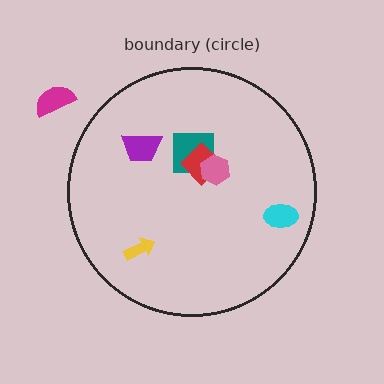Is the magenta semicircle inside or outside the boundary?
Outside.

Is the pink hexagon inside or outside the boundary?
Inside.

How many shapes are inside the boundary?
6 inside, 1 outside.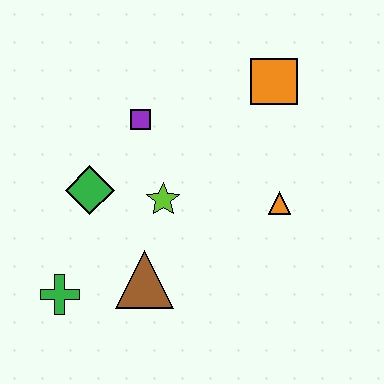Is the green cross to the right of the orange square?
No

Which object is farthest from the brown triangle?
The orange square is farthest from the brown triangle.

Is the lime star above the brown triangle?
Yes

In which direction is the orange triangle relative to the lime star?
The orange triangle is to the right of the lime star.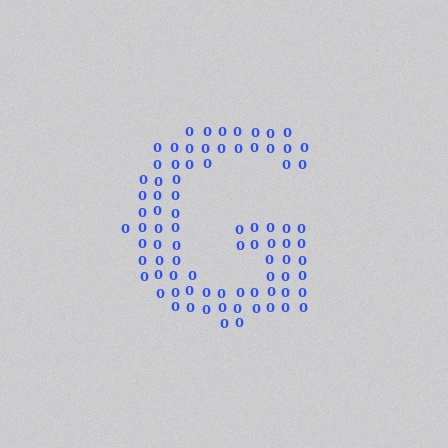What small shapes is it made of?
It is made of small digit 0's.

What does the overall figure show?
The overall figure shows the letter G.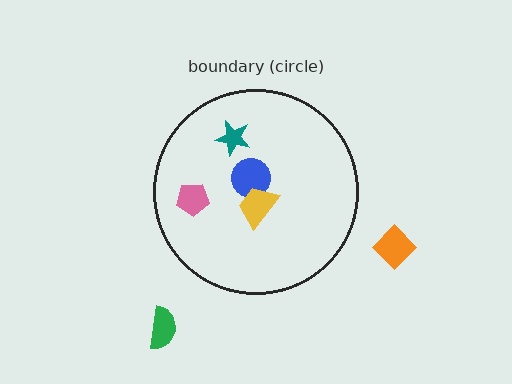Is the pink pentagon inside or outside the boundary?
Inside.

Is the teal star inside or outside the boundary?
Inside.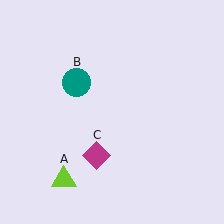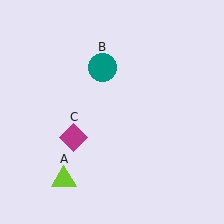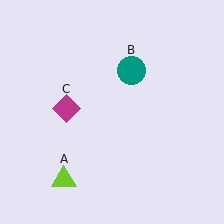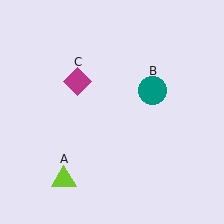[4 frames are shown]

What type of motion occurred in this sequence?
The teal circle (object B), magenta diamond (object C) rotated clockwise around the center of the scene.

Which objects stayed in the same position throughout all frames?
Lime triangle (object A) remained stationary.